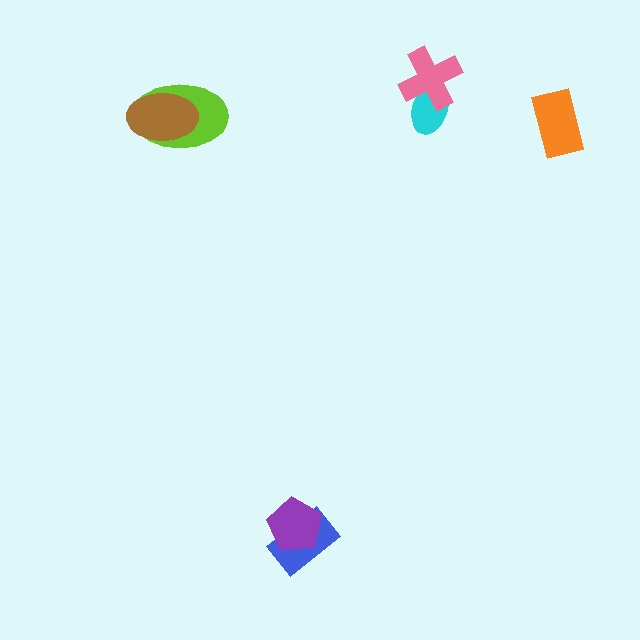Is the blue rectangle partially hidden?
Yes, it is partially covered by another shape.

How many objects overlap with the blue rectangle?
1 object overlaps with the blue rectangle.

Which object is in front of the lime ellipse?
The brown ellipse is in front of the lime ellipse.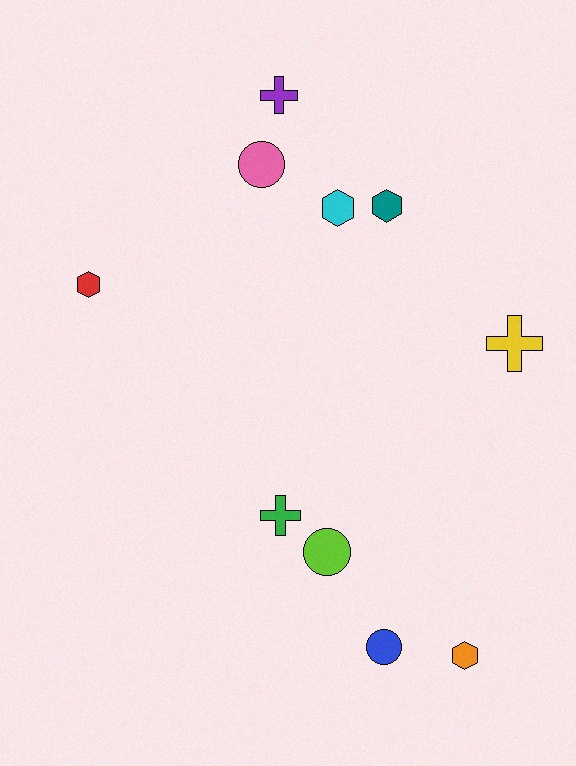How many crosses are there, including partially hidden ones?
There are 3 crosses.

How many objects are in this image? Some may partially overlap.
There are 10 objects.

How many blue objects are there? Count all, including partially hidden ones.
There is 1 blue object.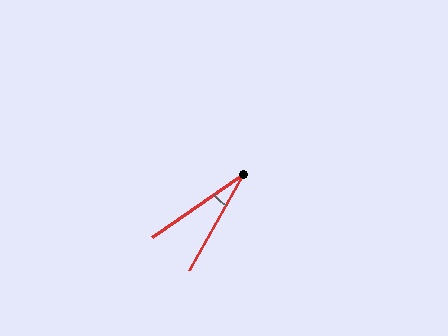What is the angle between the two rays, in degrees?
Approximately 26 degrees.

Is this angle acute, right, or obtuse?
It is acute.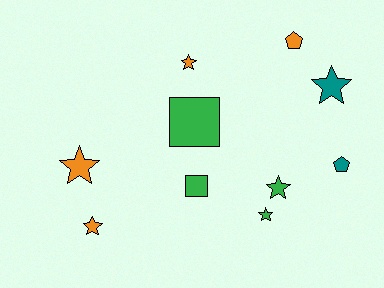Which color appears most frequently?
Orange, with 4 objects.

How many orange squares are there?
There are no orange squares.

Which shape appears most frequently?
Star, with 6 objects.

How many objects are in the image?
There are 10 objects.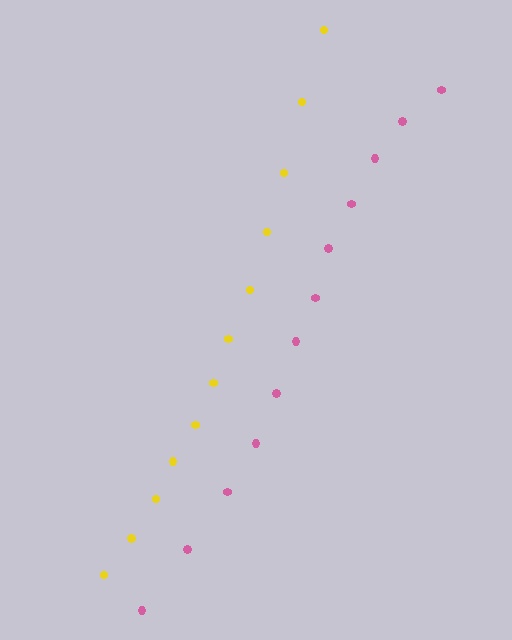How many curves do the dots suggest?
There are 2 distinct paths.